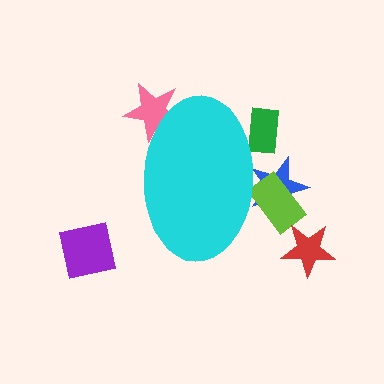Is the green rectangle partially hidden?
Yes, the green rectangle is partially hidden behind the cyan ellipse.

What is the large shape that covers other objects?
A cyan ellipse.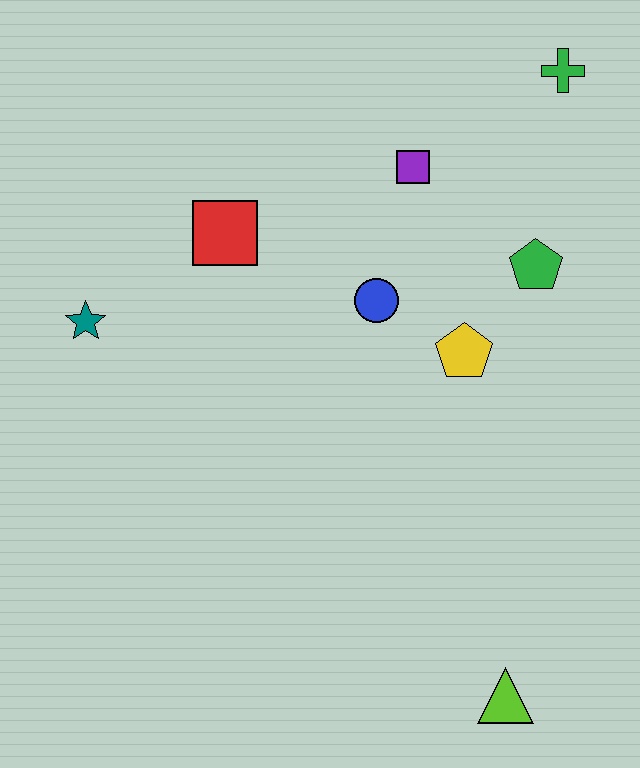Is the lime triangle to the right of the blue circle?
Yes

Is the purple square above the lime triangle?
Yes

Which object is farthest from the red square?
The lime triangle is farthest from the red square.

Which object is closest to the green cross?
The purple square is closest to the green cross.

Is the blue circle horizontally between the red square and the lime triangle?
Yes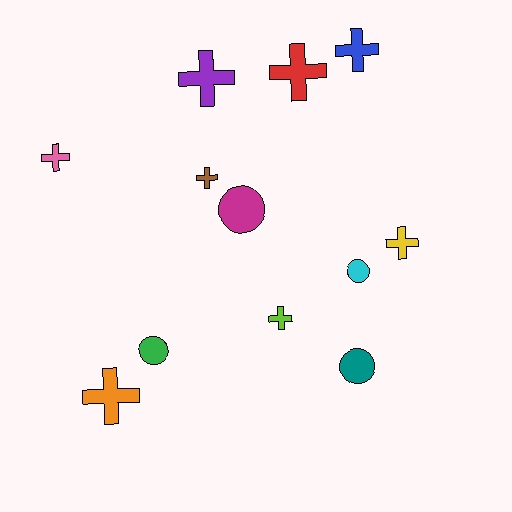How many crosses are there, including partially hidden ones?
There are 8 crosses.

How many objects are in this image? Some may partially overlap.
There are 12 objects.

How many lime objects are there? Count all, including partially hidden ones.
There is 1 lime object.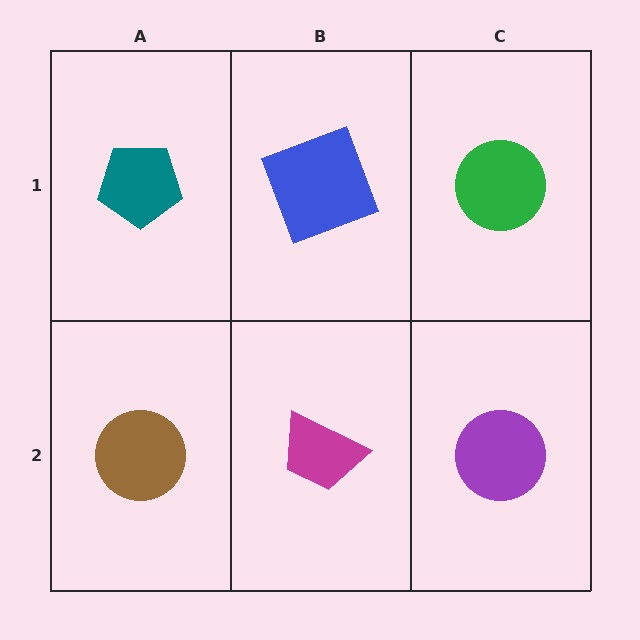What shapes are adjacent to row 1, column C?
A purple circle (row 2, column C), a blue square (row 1, column B).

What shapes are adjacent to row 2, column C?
A green circle (row 1, column C), a magenta trapezoid (row 2, column B).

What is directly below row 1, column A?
A brown circle.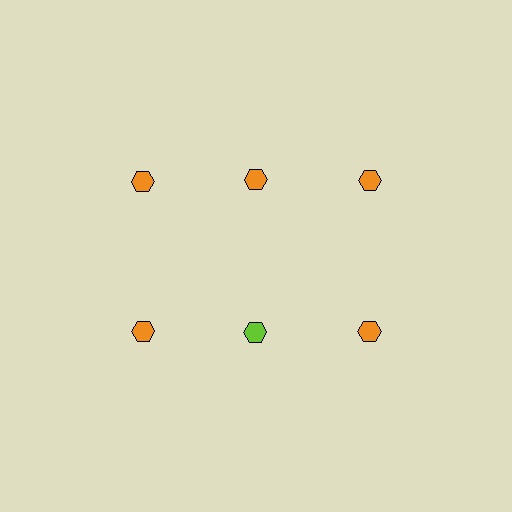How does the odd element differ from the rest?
It has a different color: lime instead of orange.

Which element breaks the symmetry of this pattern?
The lime hexagon in the second row, second from left column breaks the symmetry. All other shapes are orange hexagons.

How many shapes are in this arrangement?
There are 6 shapes arranged in a grid pattern.